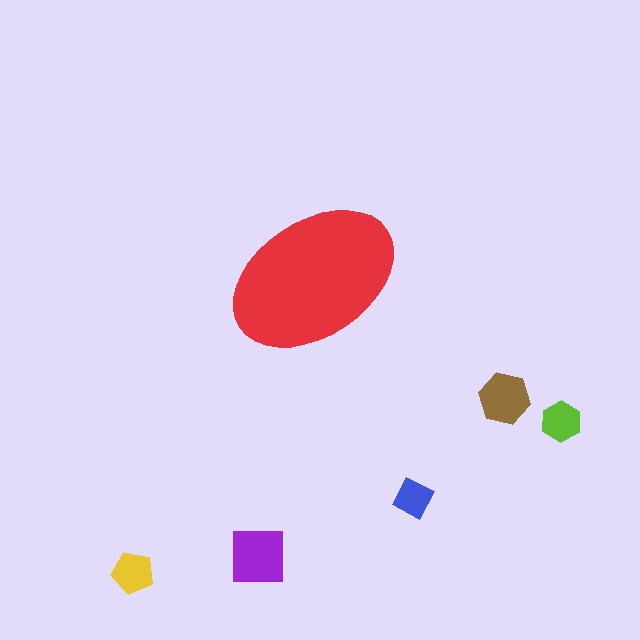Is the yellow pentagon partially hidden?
No, the yellow pentagon is fully visible.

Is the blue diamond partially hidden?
No, the blue diamond is fully visible.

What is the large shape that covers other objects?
A red ellipse.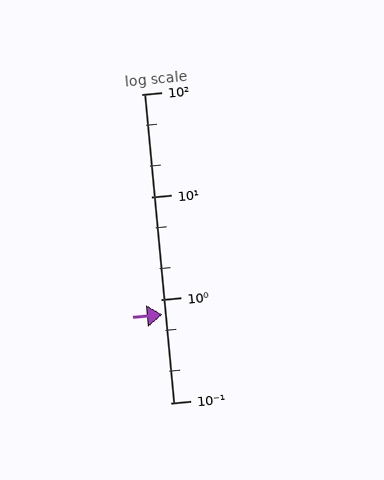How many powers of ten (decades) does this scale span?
The scale spans 3 decades, from 0.1 to 100.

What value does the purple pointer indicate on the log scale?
The pointer indicates approximately 0.72.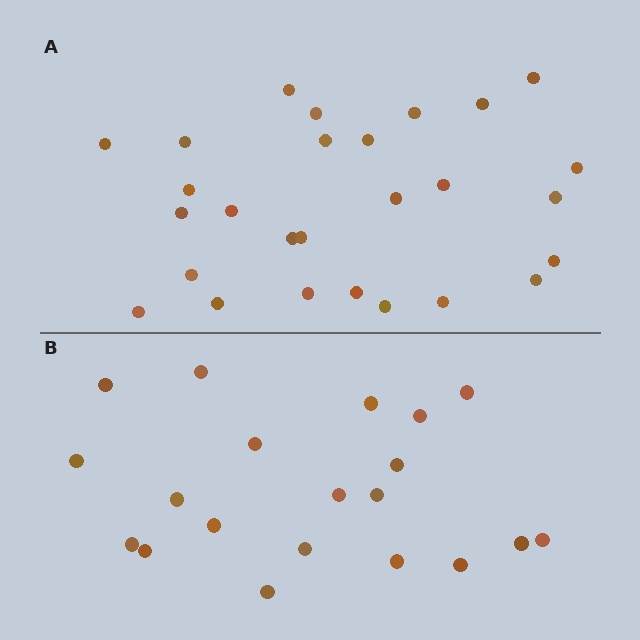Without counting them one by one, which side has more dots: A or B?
Region A (the top region) has more dots.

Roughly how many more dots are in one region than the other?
Region A has roughly 8 or so more dots than region B.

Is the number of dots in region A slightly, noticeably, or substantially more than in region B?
Region A has noticeably more, but not dramatically so. The ratio is roughly 1.4 to 1.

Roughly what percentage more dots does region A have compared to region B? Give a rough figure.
About 35% more.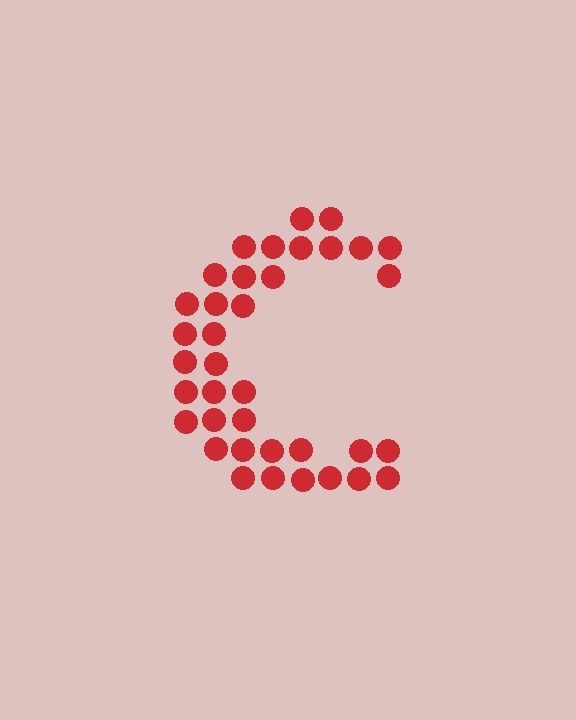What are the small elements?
The small elements are circles.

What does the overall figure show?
The overall figure shows the letter C.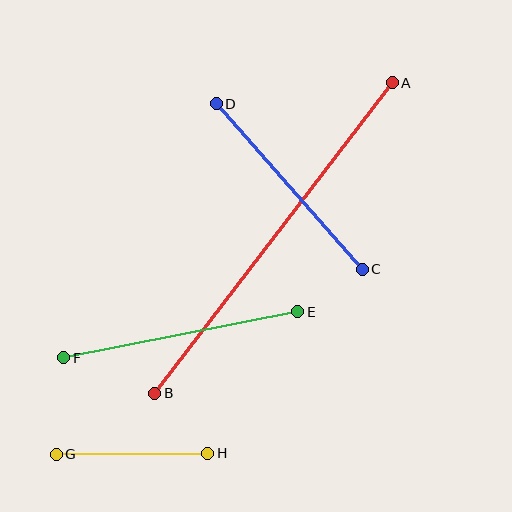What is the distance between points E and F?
The distance is approximately 238 pixels.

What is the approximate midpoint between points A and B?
The midpoint is at approximately (274, 238) pixels.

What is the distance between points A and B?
The distance is approximately 391 pixels.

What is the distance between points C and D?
The distance is approximately 221 pixels.